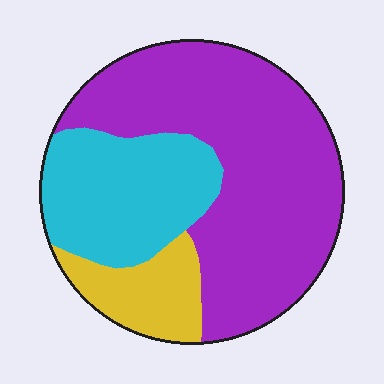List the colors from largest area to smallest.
From largest to smallest: purple, cyan, yellow.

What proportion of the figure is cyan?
Cyan covers around 25% of the figure.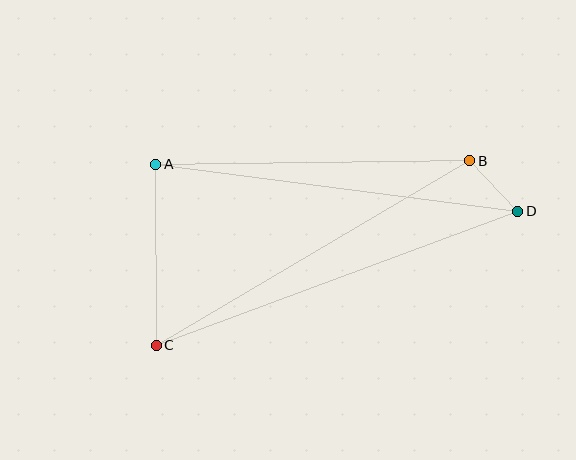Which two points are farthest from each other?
Points C and D are farthest from each other.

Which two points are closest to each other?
Points B and D are closest to each other.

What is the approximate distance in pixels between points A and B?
The distance between A and B is approximately 314 pixels.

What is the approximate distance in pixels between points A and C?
The distance between A and C is approximately 181 pixels.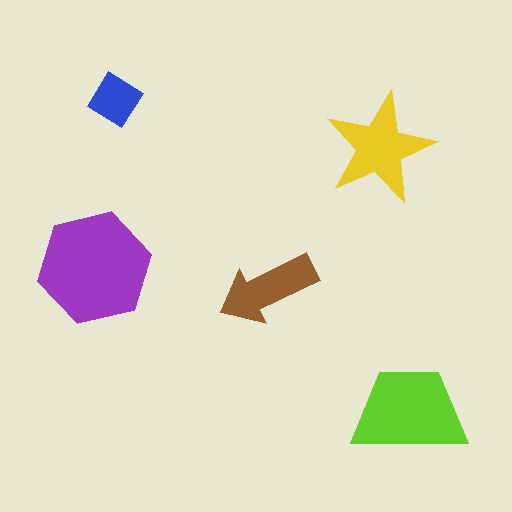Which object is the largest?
The purple hexagon.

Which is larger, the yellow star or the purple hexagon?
The purple hexagon.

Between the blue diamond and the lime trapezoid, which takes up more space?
The lime trapezoid.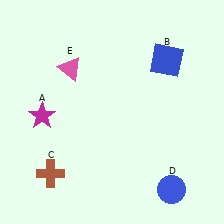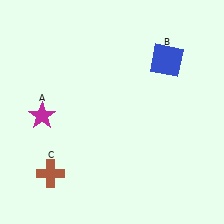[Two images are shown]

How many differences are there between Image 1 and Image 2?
There are 2 differences between the two images.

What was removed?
The blue circle (D), the pink triangle (E) were removed in Image 2.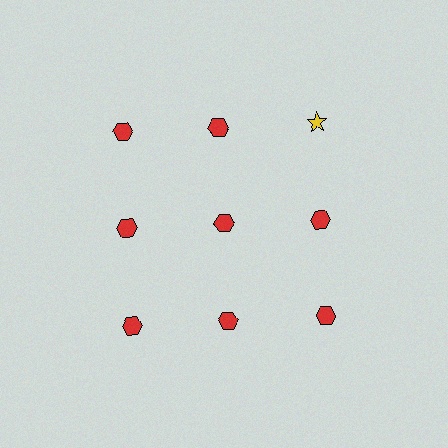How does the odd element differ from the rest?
It differs in both color (yellow instead of red) and shape (star instead of hexagon).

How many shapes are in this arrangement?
There are 9 shapes arranged in a grid pattern.